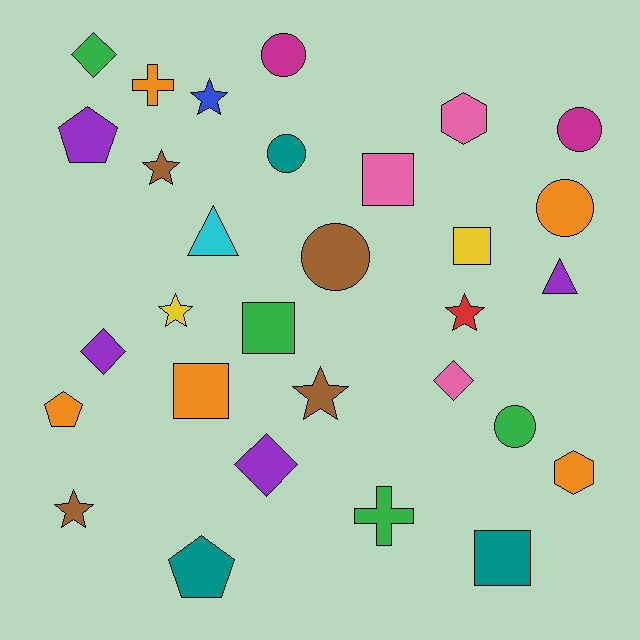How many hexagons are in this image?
There are 2 hexagons.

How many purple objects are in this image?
There are 4 purple objects.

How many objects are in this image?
There are 30 objects.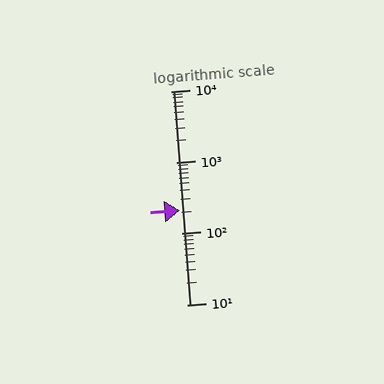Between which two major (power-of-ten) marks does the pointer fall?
The pointer is between 100 and 1000.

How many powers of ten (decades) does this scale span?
The scale spans 3 decades, from 10 to 10000.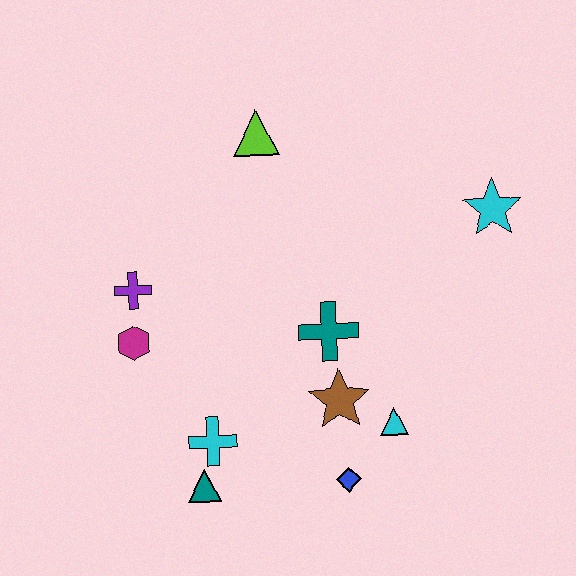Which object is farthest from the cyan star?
The teal triangle is farthest from the cyan star.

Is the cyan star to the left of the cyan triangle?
No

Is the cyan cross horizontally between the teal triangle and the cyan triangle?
Yes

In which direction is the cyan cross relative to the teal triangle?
The cyan cross is above the teal triangle.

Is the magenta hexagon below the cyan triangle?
No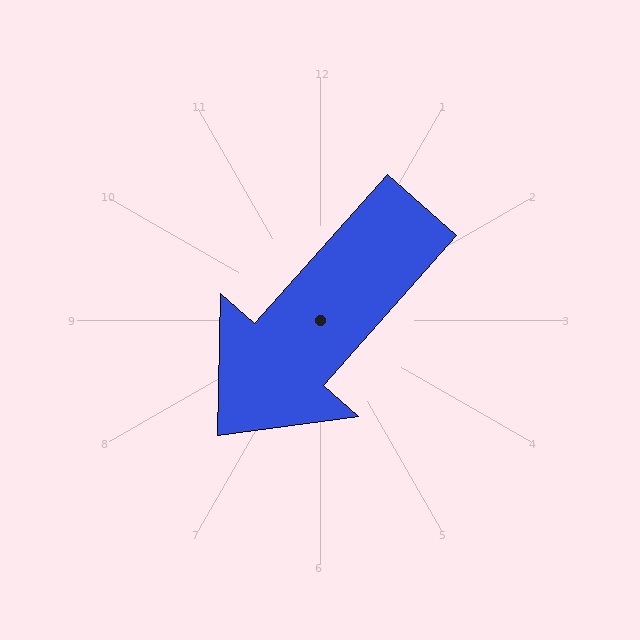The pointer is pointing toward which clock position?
Roughly 7 o'clock.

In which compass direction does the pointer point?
Southwest.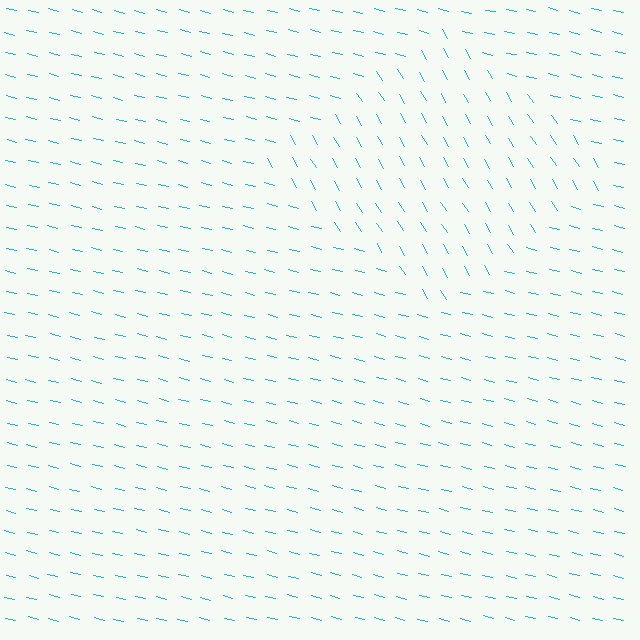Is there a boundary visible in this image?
Yes, there is a texture boundary formed by a change in line orientation.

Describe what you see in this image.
The image is filled with small cyan line segments. A diamond region in the image has lines oriented differently from the surrounding lines, creating a visible texture boundary.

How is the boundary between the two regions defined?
The boundary is defined purely by a change in line orientation (approximately 45 degrees difference). All lines are the same color and thickness.